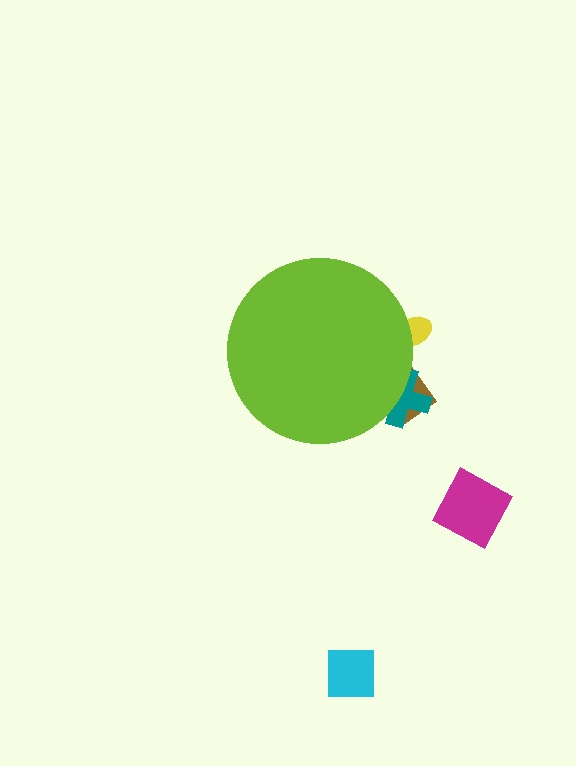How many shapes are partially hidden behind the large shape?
3 shapes are partially hidden.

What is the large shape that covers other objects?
A lime circle.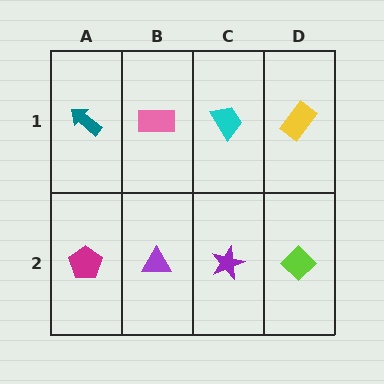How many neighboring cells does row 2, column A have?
2.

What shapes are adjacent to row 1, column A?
A magenta pentagon (row 2, column A), a pink rectangle (row 1, column B).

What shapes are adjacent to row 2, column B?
A pink rectangle (row 1, column B), a magenta pentagon (row 2, column A), a purple star (row 2, column C).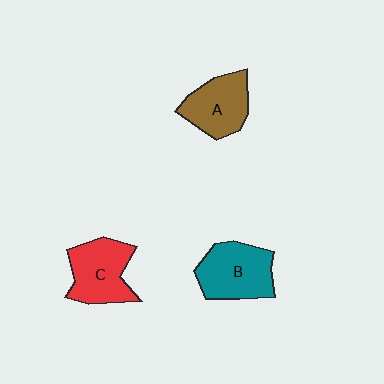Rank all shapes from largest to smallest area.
From largest to smallest: B (teal), C (red), A (brown).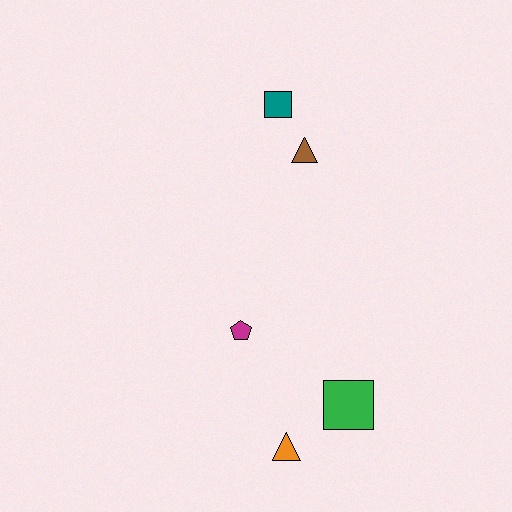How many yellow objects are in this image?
There are no yellow objects.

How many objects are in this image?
There are 5 objects.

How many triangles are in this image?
There are 2 triangles.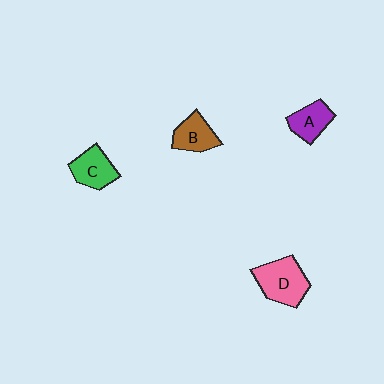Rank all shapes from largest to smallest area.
From largest to smallest: D (pink), C (green), B (brown), A (purple).